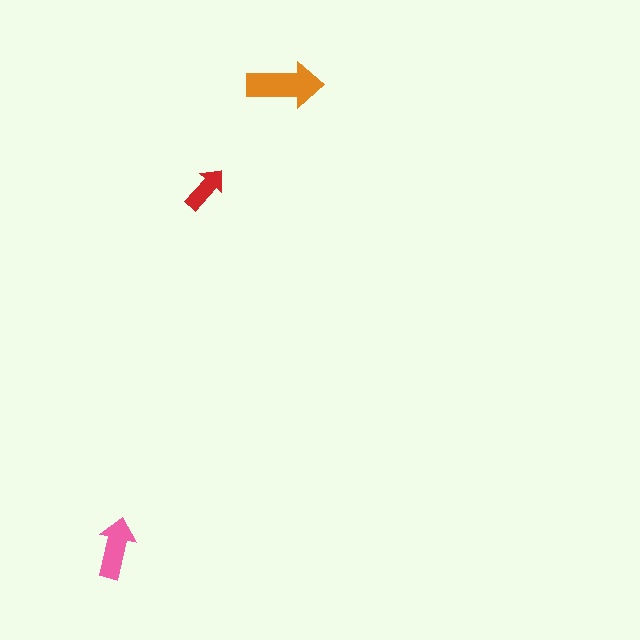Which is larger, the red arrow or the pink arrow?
The pink one.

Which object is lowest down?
The pink arrow is bottommost.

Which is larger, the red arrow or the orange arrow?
The orange one.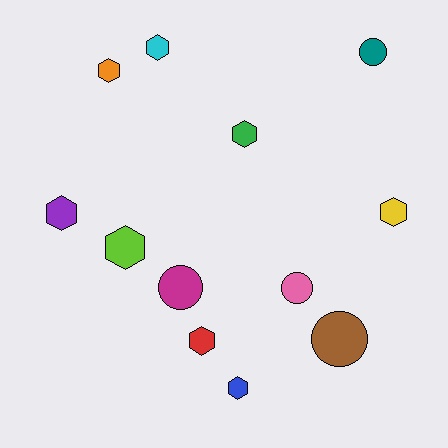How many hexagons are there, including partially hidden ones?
There are 8 hexagons.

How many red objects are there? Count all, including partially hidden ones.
There is 1 red object.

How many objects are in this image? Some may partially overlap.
There are 12 objects.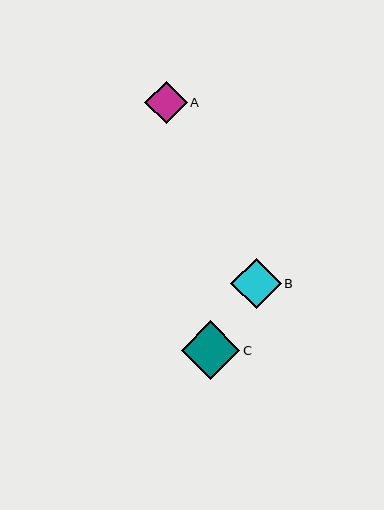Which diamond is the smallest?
Diamond A is the smallest with a size of approximately 42 pixels.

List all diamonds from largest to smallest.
From largest to smallest: C, B, A.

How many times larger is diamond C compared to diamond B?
Diamond C is approximately 1.2 times the size of diamond B.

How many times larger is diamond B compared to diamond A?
Diamond B is approximately 1.2 times the size of diamond A.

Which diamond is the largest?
Diamond C is the largest with a size of approximately 58 pixels.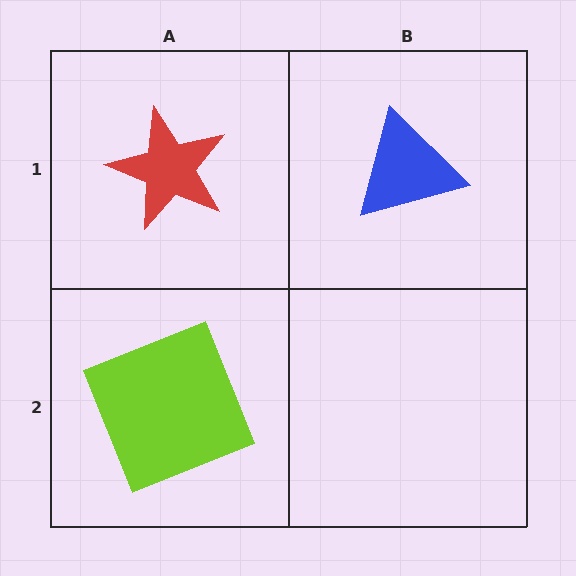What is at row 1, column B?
A blue triangle.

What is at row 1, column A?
A red star.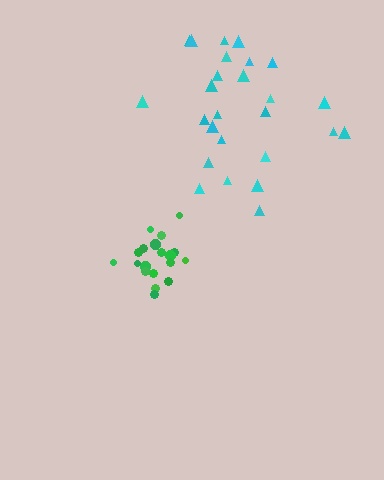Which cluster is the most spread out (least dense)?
Cyan.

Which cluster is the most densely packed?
Green.